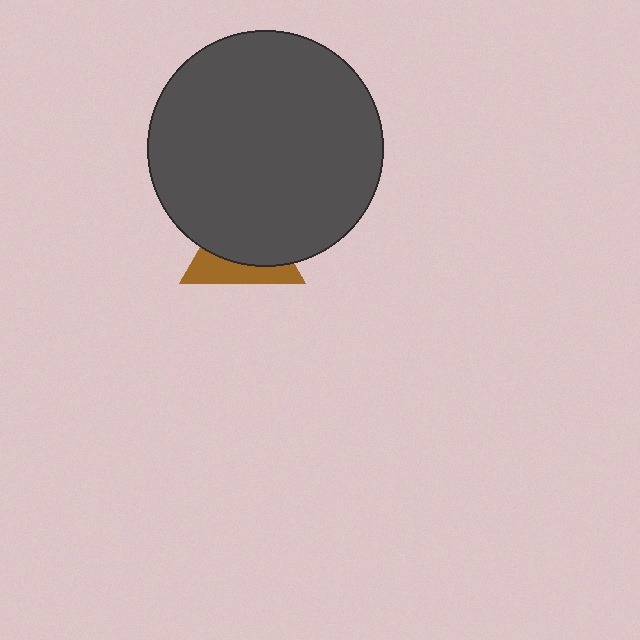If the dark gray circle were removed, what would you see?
You would see the complete brown triangle.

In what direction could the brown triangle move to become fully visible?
The brown triangle could move down. That would shift it out from behind the dark gray circle entirely.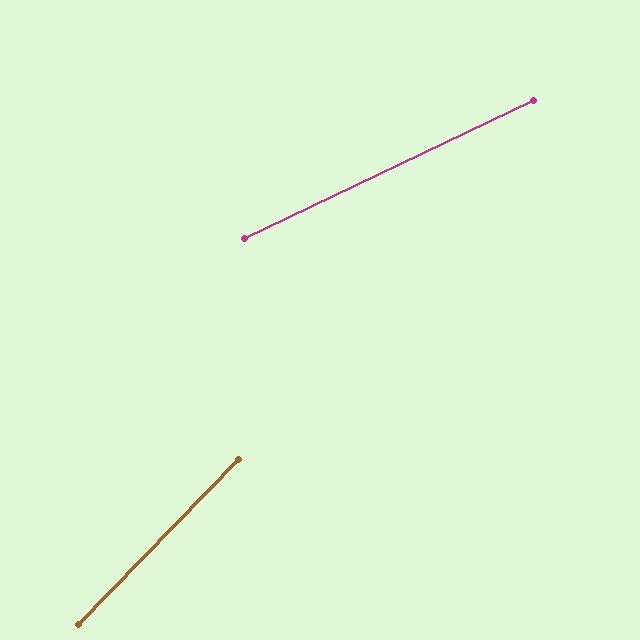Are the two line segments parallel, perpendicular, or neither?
Neither parallel nor perpendicular — they differ by about 20°.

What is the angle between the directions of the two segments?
Approximately 20 degrees.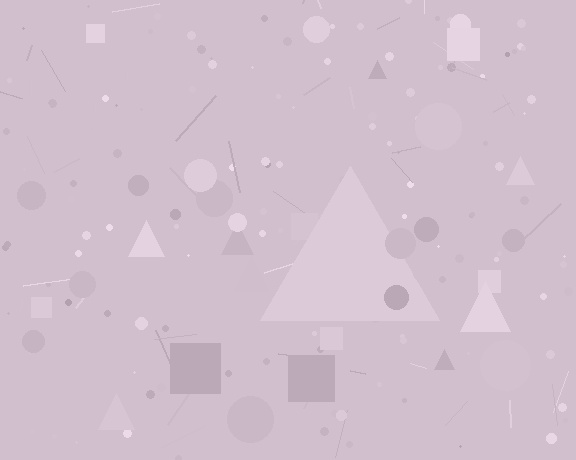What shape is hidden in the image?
A triangle is hidden in the image.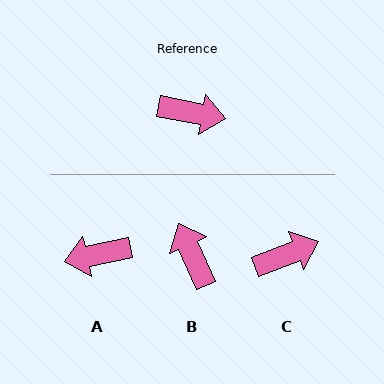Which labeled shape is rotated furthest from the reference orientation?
A, about 157 degrees away.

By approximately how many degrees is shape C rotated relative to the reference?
Approximately 33 degrees counter-clockwise.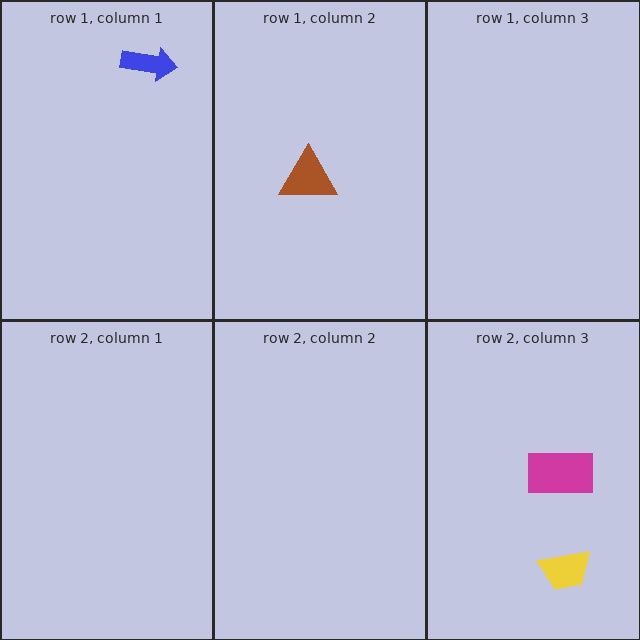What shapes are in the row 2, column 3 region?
The magenta rectangle, the yellow trapezoid.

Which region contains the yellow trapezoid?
The row 2, column 3 region.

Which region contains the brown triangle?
The row 1, column 2 region.